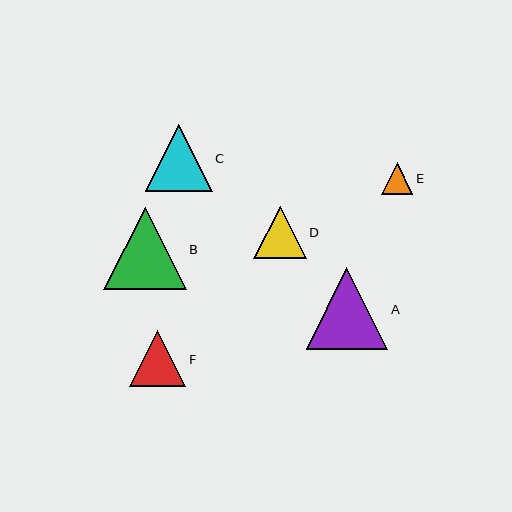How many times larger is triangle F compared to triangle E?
Triangle F is approximately 1.8 times the size of triangle E.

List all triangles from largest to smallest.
From largest to smallest: B, A, C, F, D, E.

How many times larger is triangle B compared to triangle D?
Triangle B is approximately 1.6 times the size of triangle D.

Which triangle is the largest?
Triangle B is the largest with a size of approximately 83 pixels.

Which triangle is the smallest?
Triangle E is the smallest with a size of approximately 31 pixels.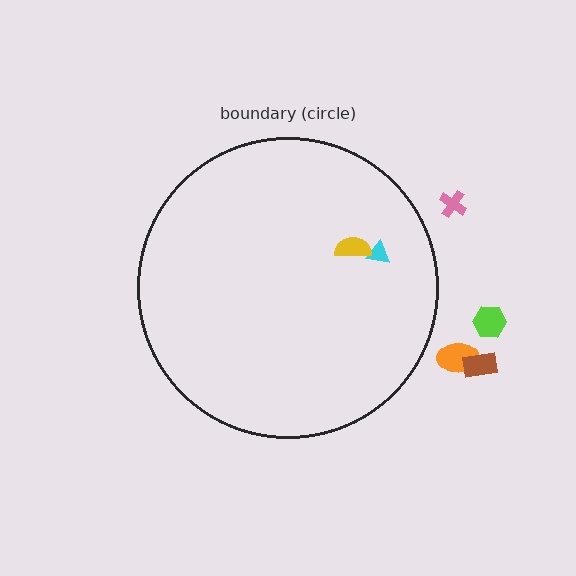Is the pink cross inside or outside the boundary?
Outside.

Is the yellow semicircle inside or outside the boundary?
Inside.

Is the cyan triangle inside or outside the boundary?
Inside.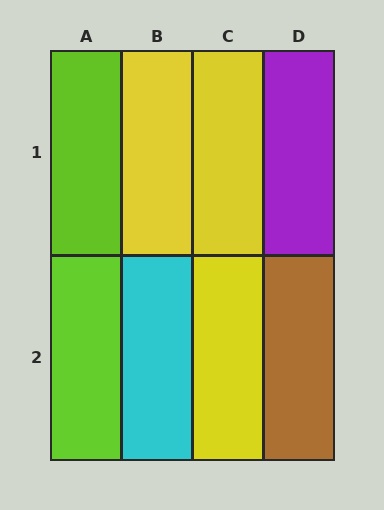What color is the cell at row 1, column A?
Lime.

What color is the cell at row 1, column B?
Yellow.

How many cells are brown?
1 cell is brown.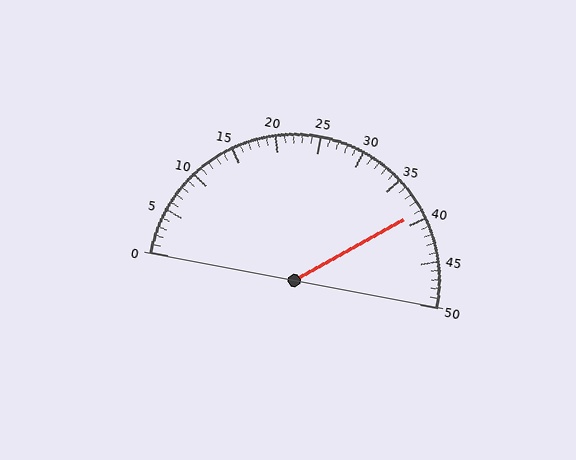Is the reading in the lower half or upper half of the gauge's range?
The reading is in the upper half of the range (0 to 50).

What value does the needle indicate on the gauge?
The needle indicates approximately 39.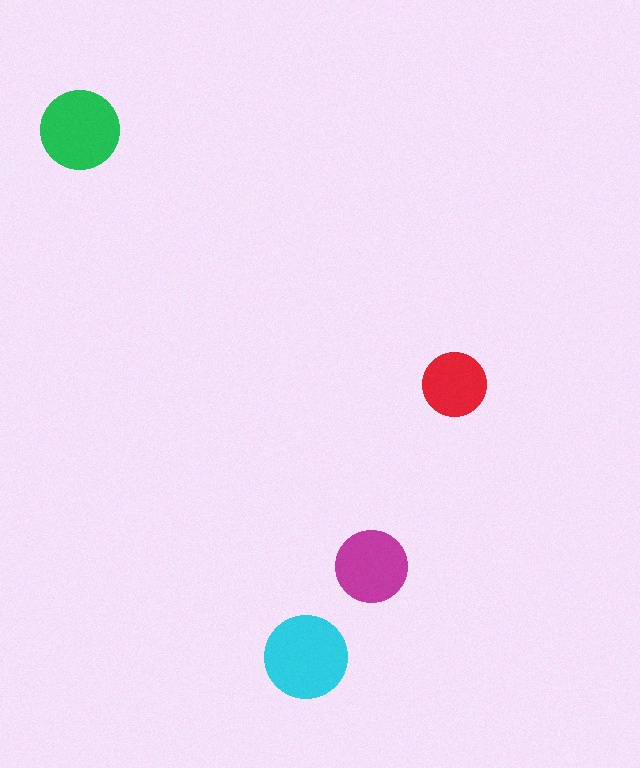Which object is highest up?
The green circle is topmost.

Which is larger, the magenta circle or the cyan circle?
The cyan one.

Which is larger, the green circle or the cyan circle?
The cyan one.